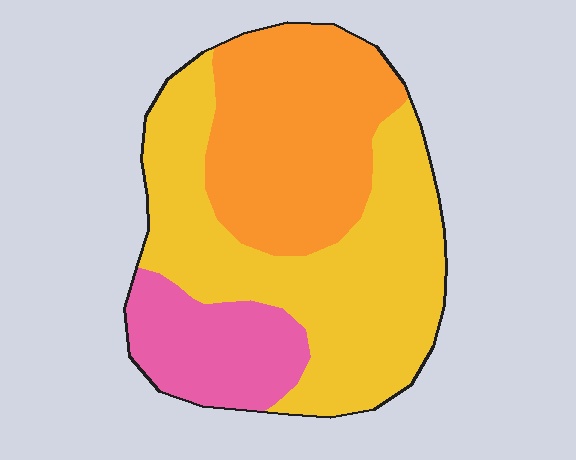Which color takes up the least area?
Pink, at roughly 15%.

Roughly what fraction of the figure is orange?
Orange covers 34% of the figure.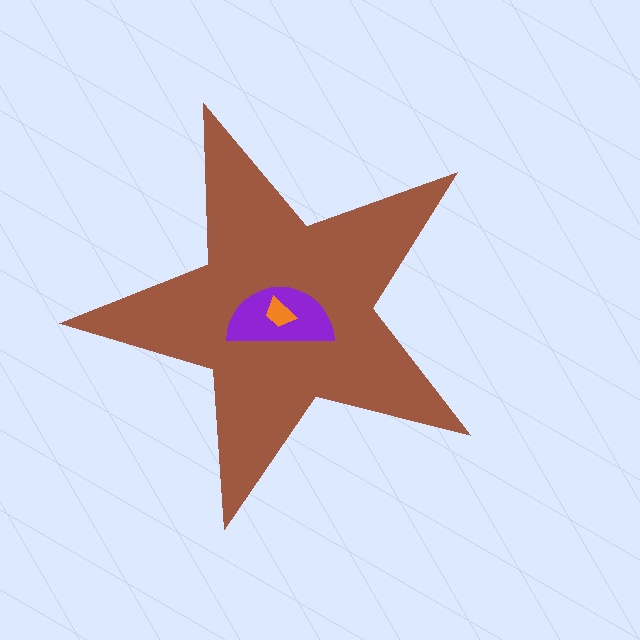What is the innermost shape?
The orange trapezoid.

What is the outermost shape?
The brown star.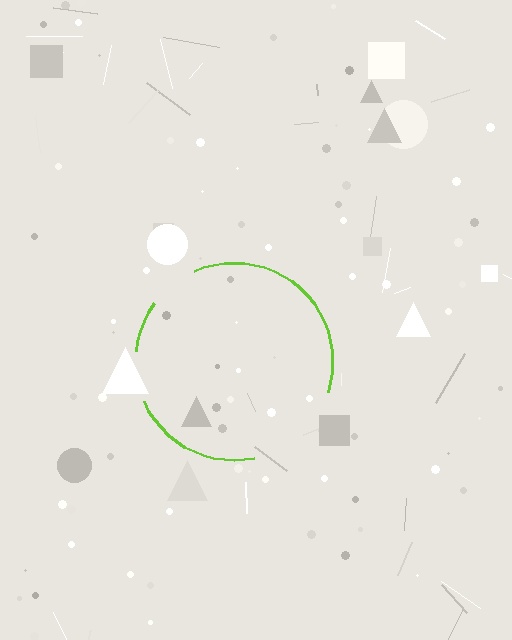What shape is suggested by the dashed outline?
The dashed outline suggests a circle.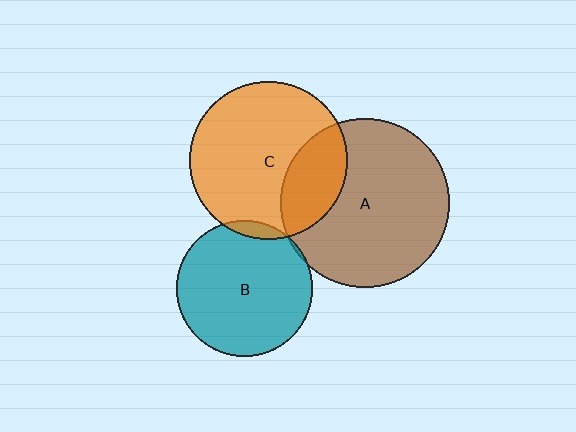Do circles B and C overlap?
Yes.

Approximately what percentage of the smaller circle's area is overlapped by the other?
Approximately 5%.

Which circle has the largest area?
Circle A (brown).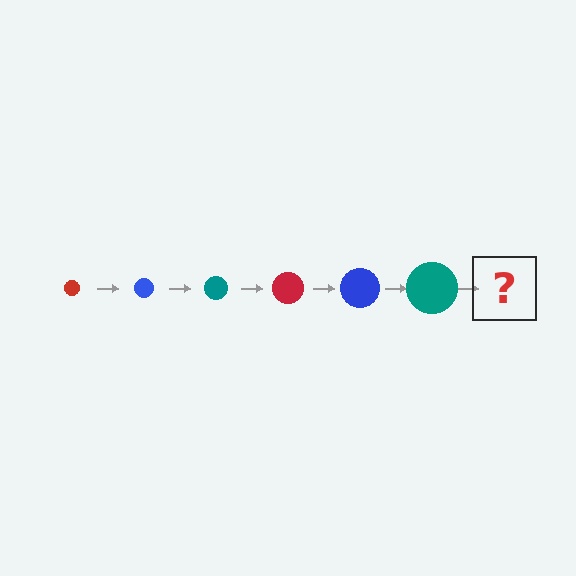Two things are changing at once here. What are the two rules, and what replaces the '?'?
The two rules are that the circle grows larger each step and the color cycles through red, blue, and teal. The '?' should be a red circle, larger than the previous one.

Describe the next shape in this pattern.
It should be a red circle, larger than the previous one.